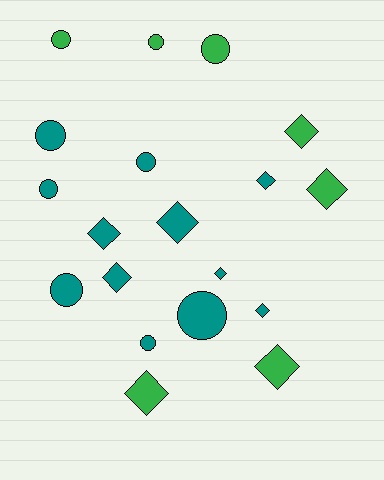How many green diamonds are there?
There are 4 green diamonds.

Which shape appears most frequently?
Diamond, with 10 objects.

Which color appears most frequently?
Teal, with 12 objects.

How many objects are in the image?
There are 19 objects.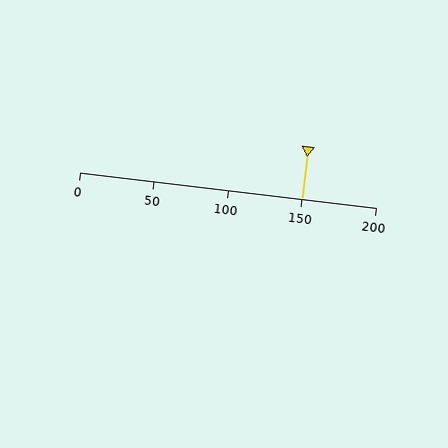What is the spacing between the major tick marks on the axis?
The major ticks are spaced 50 apart.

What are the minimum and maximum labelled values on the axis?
The axis runs from 0 to 200.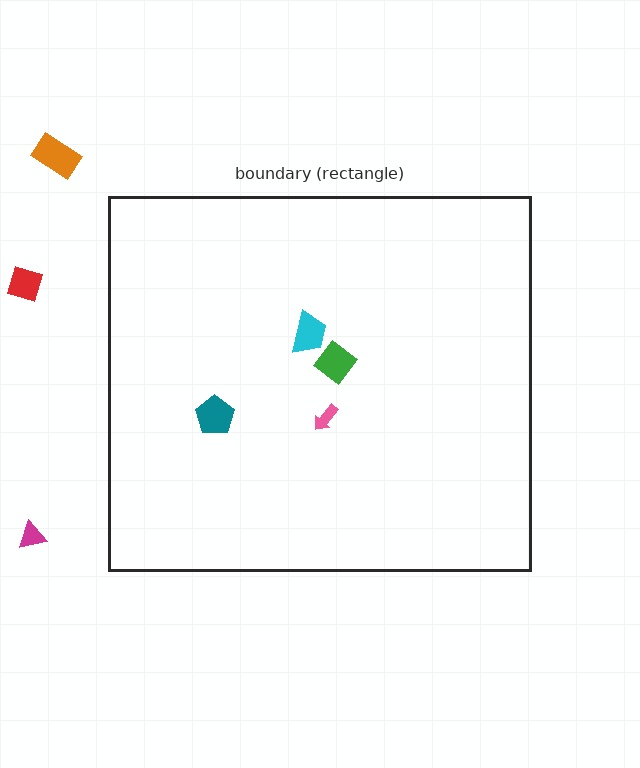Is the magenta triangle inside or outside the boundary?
Outside.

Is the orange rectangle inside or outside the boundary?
Outside.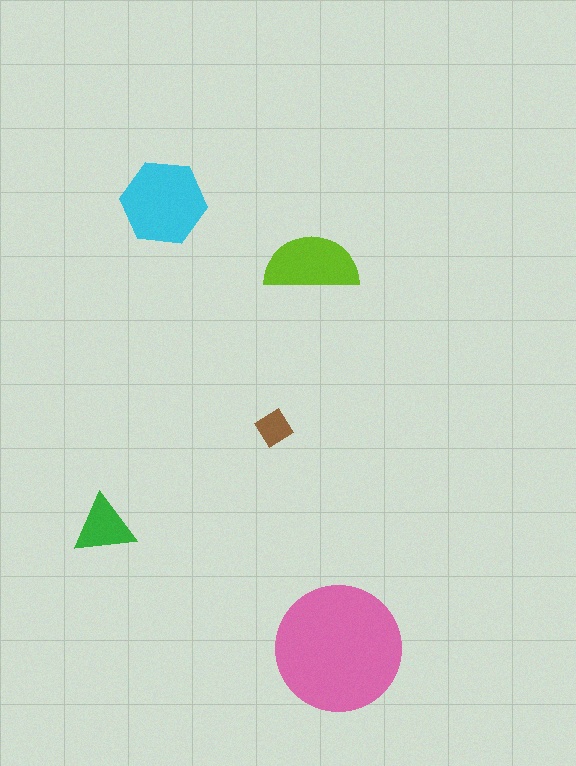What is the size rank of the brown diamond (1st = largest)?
5th.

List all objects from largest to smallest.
The pink circle, the cyan hexagon, the lime semicircle, the green triangle, the brown diamond.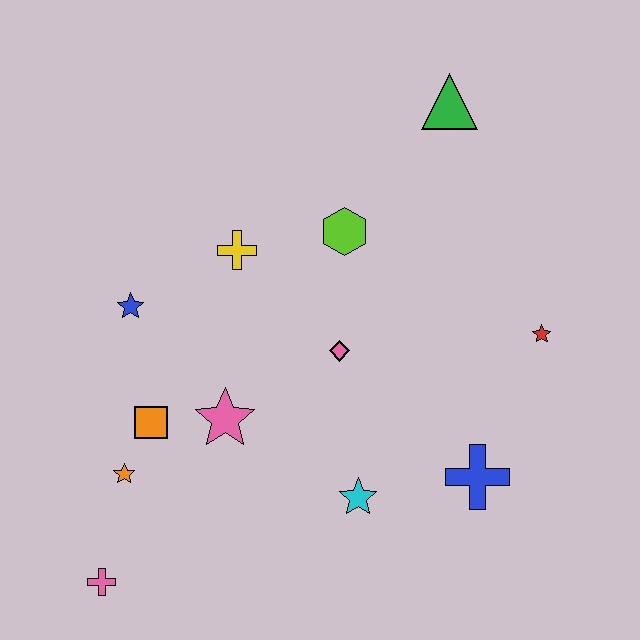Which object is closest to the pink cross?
The orange star is closest to the pink cross.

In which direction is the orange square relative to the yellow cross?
The orange square is below the yellow cross.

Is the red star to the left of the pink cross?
No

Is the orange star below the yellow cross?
Yes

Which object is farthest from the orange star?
The green triangle is farthest from the orange star.